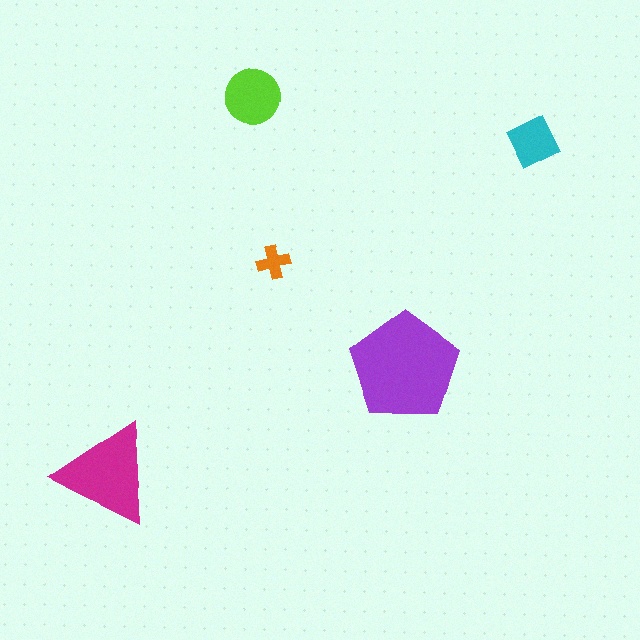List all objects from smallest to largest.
The orange cross, the cyan diamond, the lime circle, the magenta triangle, the purple pentagon.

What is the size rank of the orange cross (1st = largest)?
5th.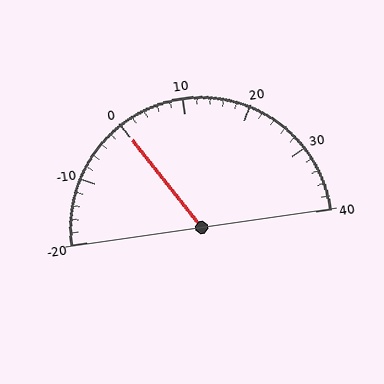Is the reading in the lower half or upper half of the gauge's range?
The reading is in the lower half of the range (-20 to 40).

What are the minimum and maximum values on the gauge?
The gauge ranges from -20 to 40.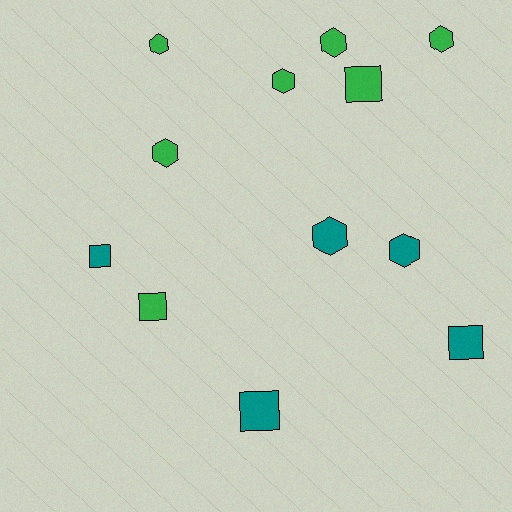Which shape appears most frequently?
Hexagon, with 7 objects.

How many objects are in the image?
There are 12 objects.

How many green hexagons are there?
There are 5 green hexagons.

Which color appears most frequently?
Green, with 7 objects.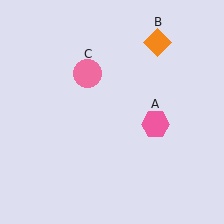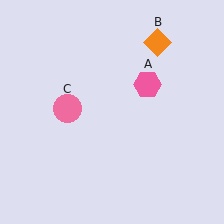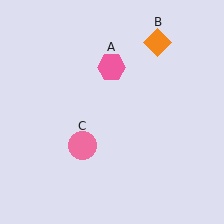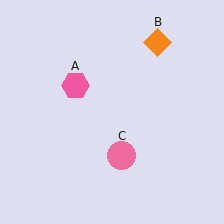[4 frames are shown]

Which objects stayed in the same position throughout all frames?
Orange diamond (object B) remained stationary.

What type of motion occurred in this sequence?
The pink hexagon (object A), pink circle (object C) rotated counterclockwise around the center of the scene.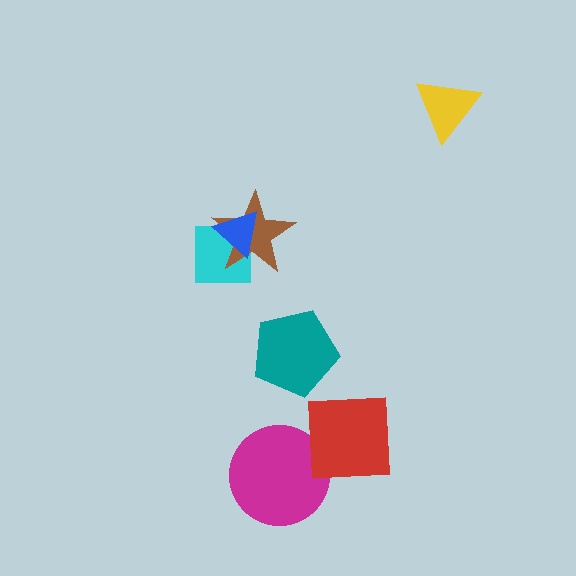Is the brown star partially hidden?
Yes, it is partially covered by another shape.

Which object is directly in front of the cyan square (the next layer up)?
The brown star is directly in front of the cyan square.